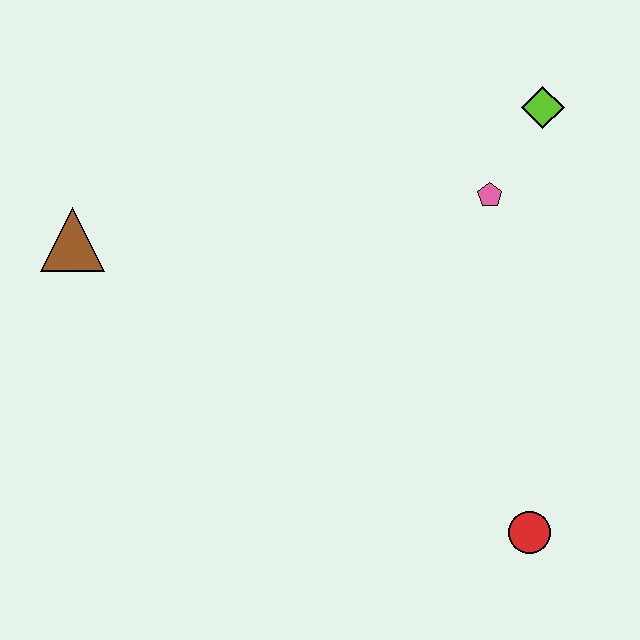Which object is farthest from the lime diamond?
The brown triangle is farthest from the lime diamond.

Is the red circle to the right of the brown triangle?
Yes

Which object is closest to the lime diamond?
The pink pentagon is closest to the lime diamond.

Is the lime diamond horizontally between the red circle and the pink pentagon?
No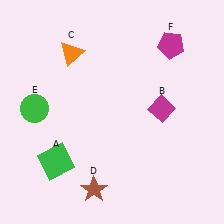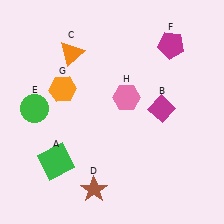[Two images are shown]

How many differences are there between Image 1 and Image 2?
There are 2 differences between the two images.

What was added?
An orange hexagon (G), a pink hexagon (H) were added in Image 2.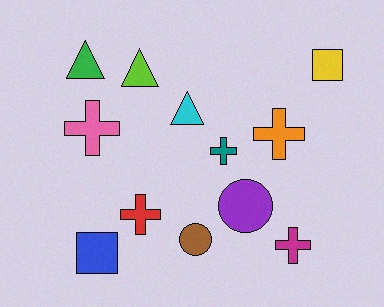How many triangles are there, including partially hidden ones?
There are 3 triangles.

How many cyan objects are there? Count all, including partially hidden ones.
There is 1 cyan object.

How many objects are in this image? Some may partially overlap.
There are 12 objects.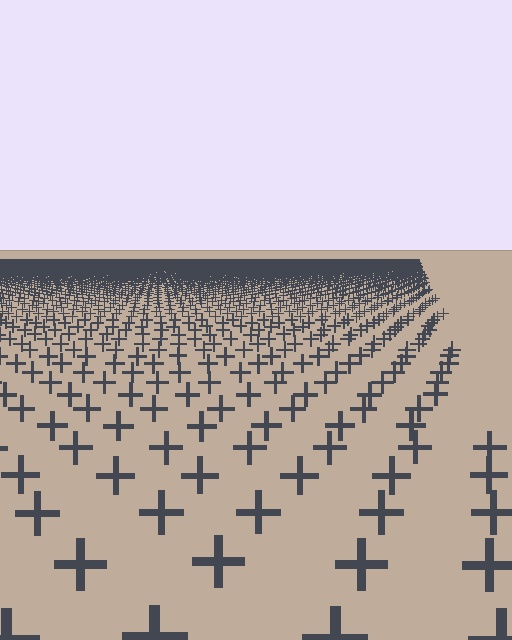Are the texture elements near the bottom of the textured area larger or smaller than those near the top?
Larger. Near the bottom, elements are closer to the viewer and appear at a bigger on-screen size.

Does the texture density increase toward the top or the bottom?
Density increases toward the top.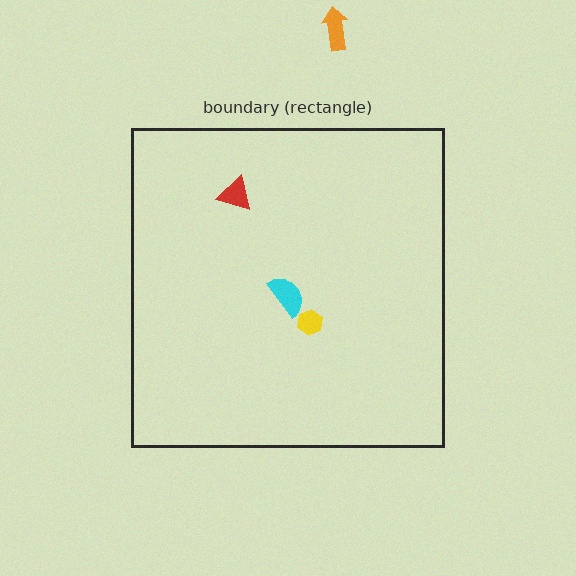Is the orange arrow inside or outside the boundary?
Outside.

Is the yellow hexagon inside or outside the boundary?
Inside.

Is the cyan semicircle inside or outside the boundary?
Inside.